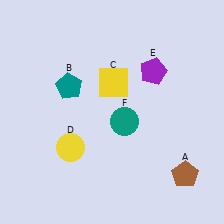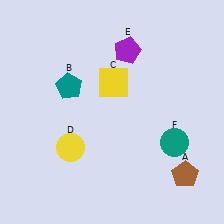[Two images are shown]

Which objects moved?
The objects that moved are: the purple pentagon (E), the teal circle (F).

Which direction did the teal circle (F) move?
The teal circle (F) moved right.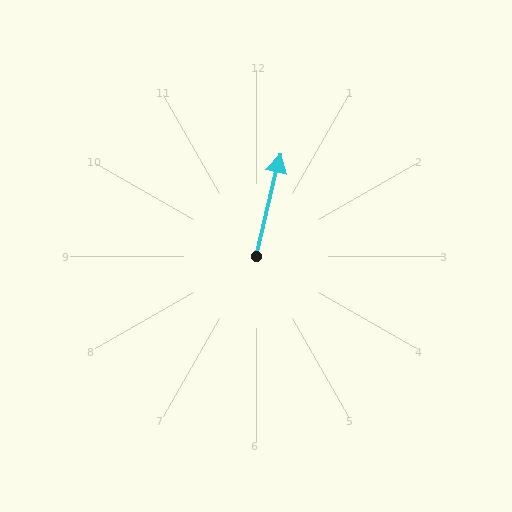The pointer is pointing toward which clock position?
Roughly 12 o'clock.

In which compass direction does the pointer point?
North.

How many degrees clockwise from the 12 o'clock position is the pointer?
Approximately 13 degrees.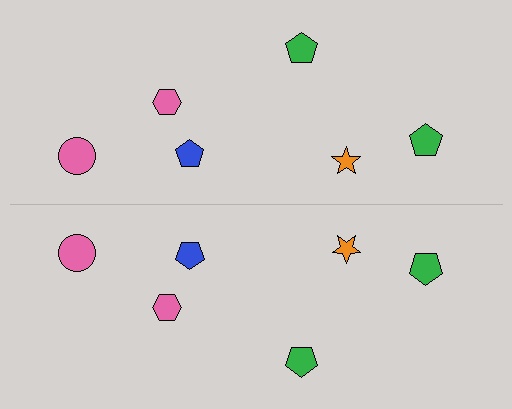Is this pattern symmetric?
Yes, this pattern has bilateral (reflection) symmetry.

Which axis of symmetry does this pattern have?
The pattern has a horizontal axis of symmetry running through the center of the image.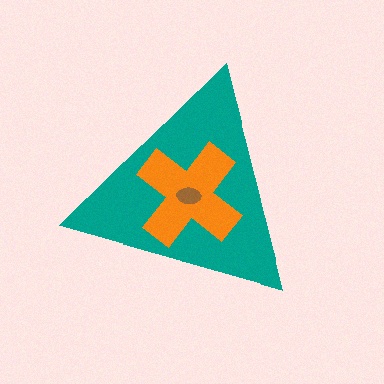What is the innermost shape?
The brown ellipse.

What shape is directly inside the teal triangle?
The orange cross.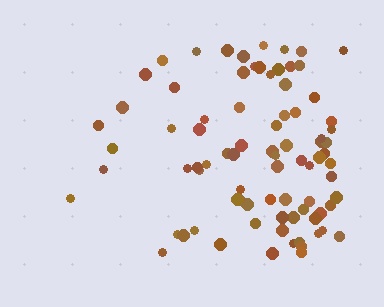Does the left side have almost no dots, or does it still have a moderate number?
Still a moderate number, just noticeably fewer than the right.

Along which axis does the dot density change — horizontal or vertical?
Horizontal.